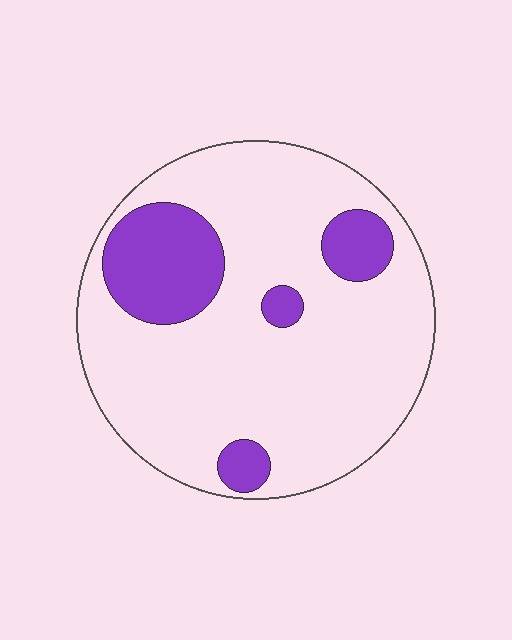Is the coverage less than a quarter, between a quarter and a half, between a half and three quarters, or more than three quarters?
Less than a quarter.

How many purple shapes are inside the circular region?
4.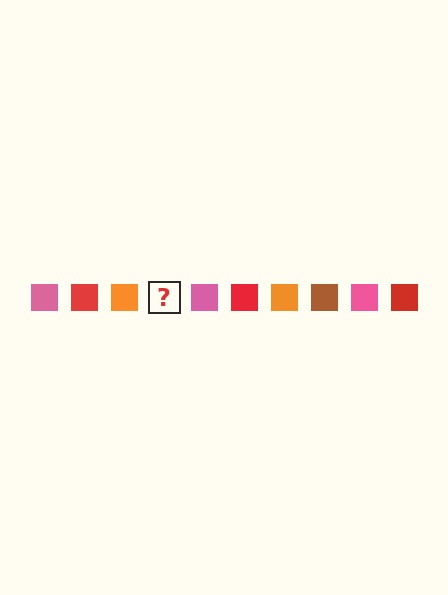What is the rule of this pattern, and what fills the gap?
The rule is that the pattern cycles through pink, red, orange, brown squares. The gap should be filled with a brown square.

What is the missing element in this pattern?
The missing element is a brown square.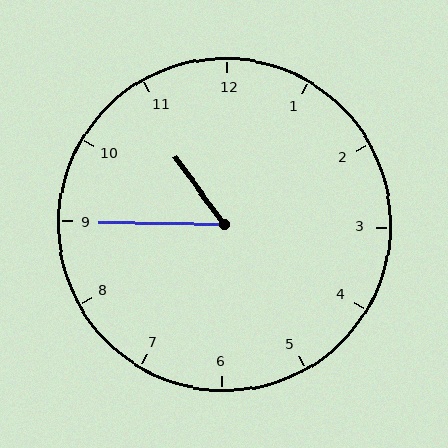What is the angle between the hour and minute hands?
Approximately 52 degrees.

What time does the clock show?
10:45.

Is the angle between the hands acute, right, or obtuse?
It is acute.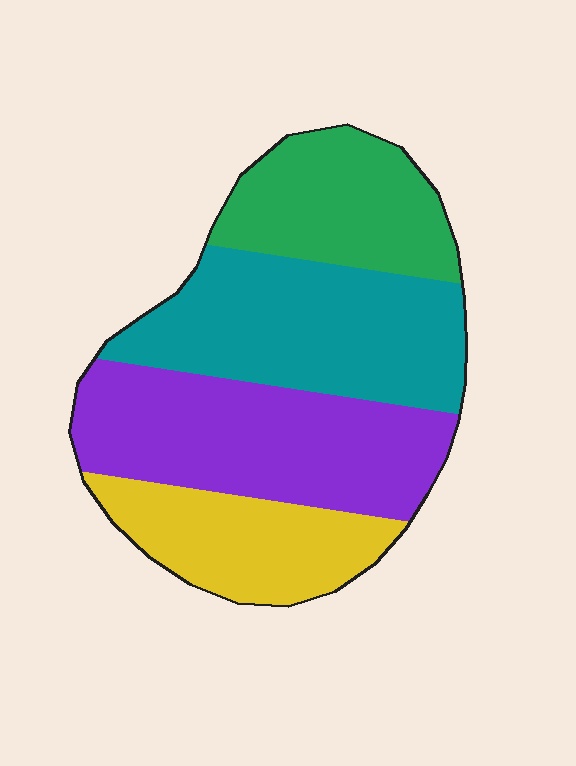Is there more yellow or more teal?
Teal.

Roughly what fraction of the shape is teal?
Teal covers around 30% of the shape.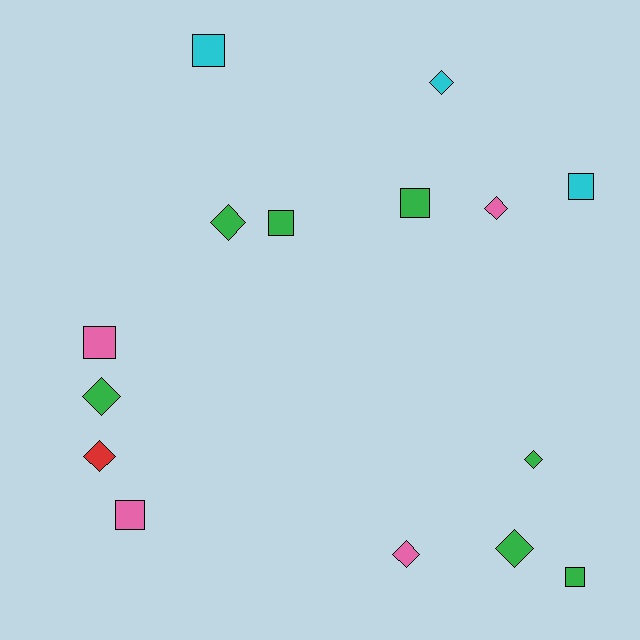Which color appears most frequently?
Green, with 7 objects.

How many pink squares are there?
There are 2 pink squares.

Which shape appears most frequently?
Diamond, with 8 objects.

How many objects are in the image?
There are 15 objects.